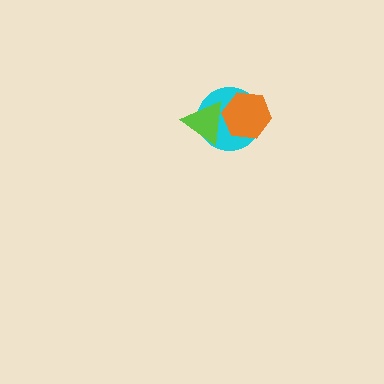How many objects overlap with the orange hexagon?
2 objects overlap with the orange hexagon.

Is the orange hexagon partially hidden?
Yes, it is partially covered by another shape.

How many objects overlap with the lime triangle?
2 objects overlap with the lime triangle.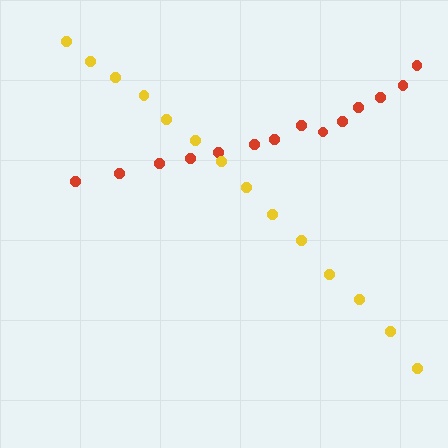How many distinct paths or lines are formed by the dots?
There are 2 distinct paths.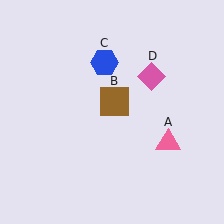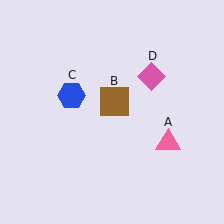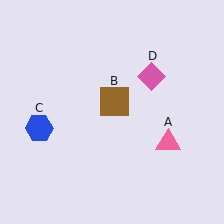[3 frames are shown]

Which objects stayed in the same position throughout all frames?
Pink triangle (object A) and brown square (object B) and pink diamond (object D) remained stationary.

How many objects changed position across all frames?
1 object changed position: blue hexagon (object C).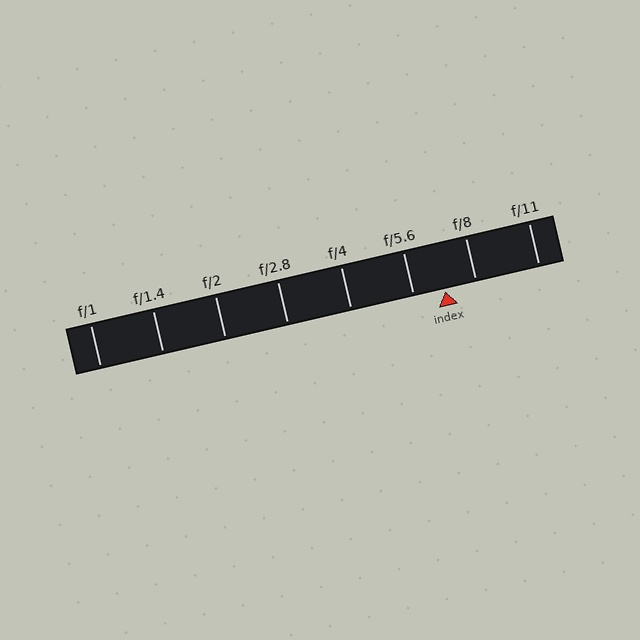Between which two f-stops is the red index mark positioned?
The index mark is between f/5.6 and f/8.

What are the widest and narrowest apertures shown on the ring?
The widest aperture shown is f/1 and the narrowest is f/11.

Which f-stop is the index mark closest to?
The index mark is closest to f/8.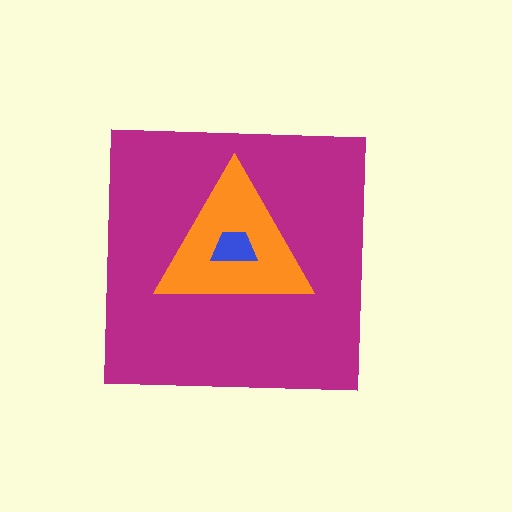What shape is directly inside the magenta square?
The orange triangle.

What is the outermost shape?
The magenta square.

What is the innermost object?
The blue trapezoid.